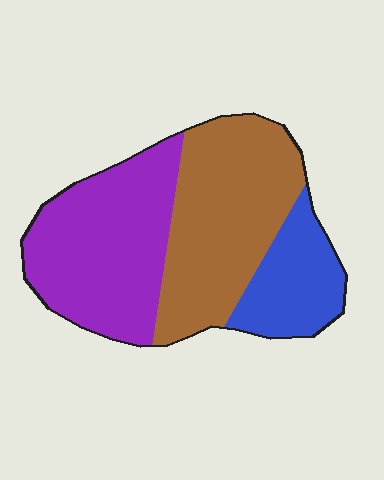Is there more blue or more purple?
Purple.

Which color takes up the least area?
Blue, at roughly 20%.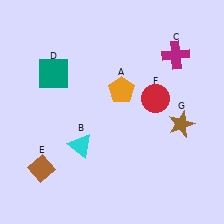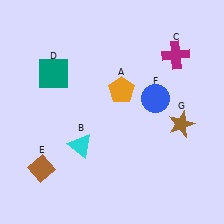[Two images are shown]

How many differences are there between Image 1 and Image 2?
There is 1 difference between the two images.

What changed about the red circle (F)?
In Image 1, F is red. In Image 2, it changed to blue.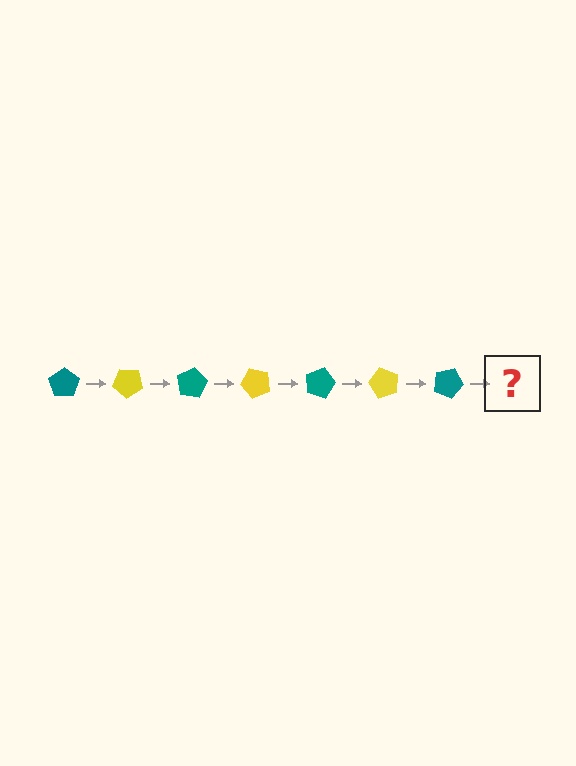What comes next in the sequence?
The next element should be a yellow pentagon, rotated 280 degrees from the start.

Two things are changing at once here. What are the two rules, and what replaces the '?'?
The two rules are that it rotates 40 degrees each step and the color cycles through teal and yellow. The '?' should be a yellow pentagon, rotated 280 degrees from the start.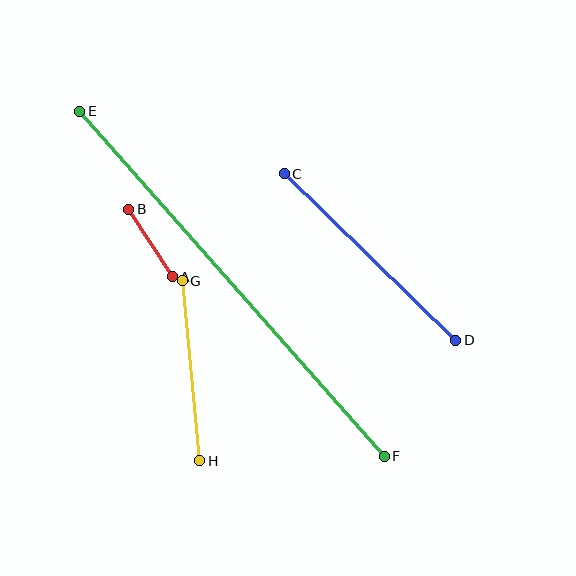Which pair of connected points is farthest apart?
Points E and F are farthest apart.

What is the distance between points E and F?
The distance is approximately 460 pixels.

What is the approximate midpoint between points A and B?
The midpoint is at approximately (151, 243) pixels.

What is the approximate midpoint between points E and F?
The midpoint is at approximately (232, 284) pixels.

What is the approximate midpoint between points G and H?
The midpoint is at approximately (191, 371) pixels.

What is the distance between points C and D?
The distance is approximately 239 pixels.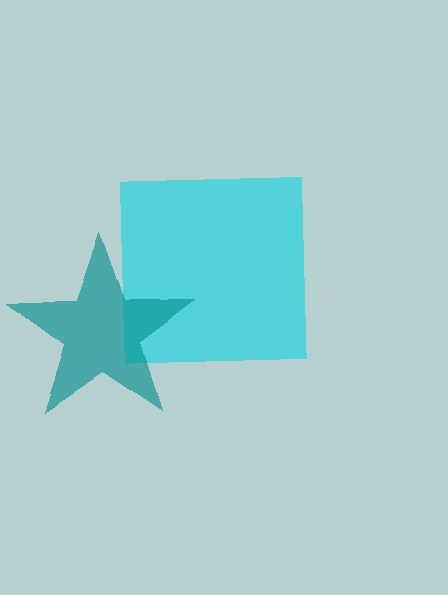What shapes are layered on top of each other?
The layered shapes are: a cyan square, a teal star.